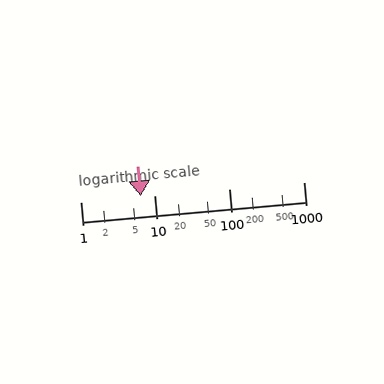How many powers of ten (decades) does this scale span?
The scale spans 3 decades, from 1 to 1000.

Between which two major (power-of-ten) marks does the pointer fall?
The pointer is between 1 and 10.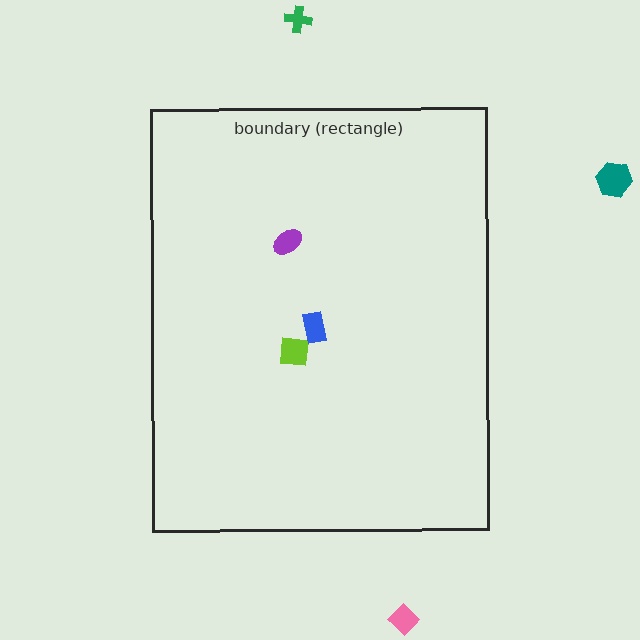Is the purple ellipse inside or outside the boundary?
Inside.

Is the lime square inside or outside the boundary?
Inside.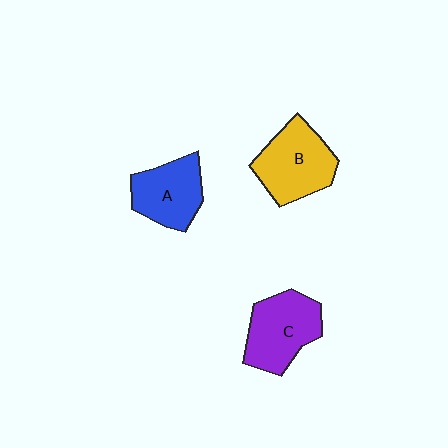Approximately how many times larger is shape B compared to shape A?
Approximately 1.2 times.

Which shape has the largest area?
Shape B (yellow).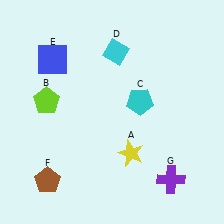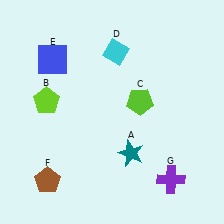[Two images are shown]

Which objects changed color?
A changed from yellow to teal. C changed from cyan to lime.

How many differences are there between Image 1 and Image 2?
There are 2 differences between the two images.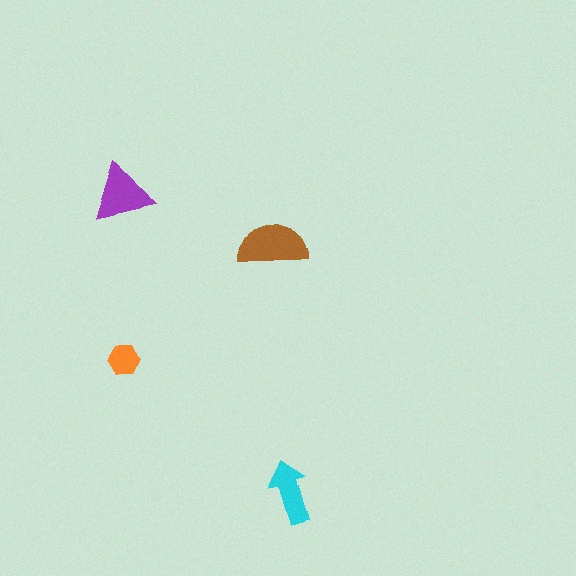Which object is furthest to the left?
The orange hexagon is leftmost.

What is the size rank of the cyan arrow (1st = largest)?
3rd.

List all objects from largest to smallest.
The brown semicircle, the purple triangle, the cyan arrow, the orange hexagon.